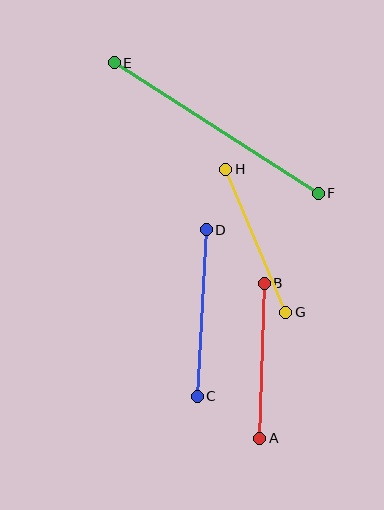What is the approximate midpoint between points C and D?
The midpoint is at approximately (202, 313) pixels.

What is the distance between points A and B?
The distance is approximately 155 pixels.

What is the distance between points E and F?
The distance is approximately 242 pixels.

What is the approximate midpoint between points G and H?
The midpoint is at approximately (256, 241) pixels.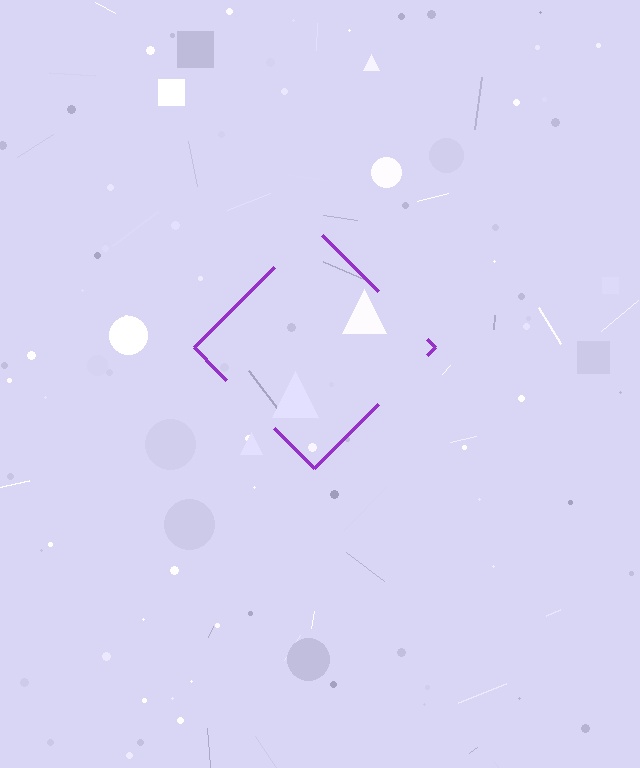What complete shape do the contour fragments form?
The contour fragments form a diamond.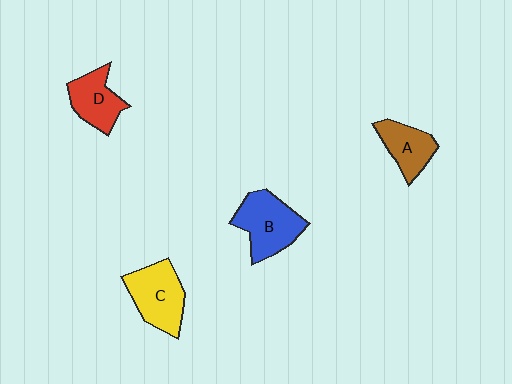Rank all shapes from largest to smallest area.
From largest to smallest: B (blue), C (yellow), D (red), A (brown).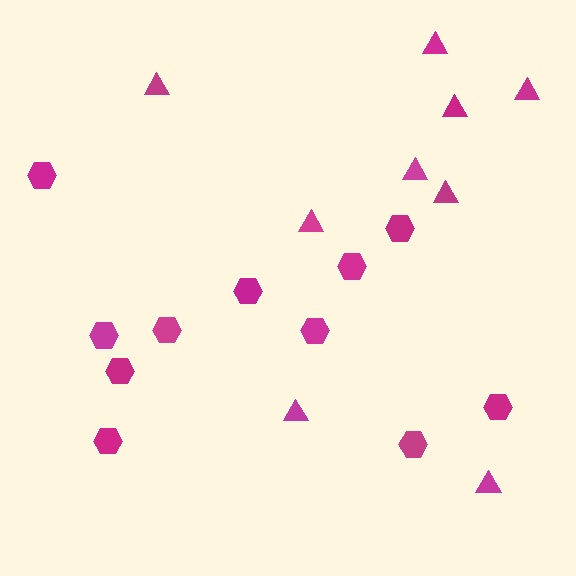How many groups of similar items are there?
There are 2 groups: one group of hexagons (11) and one group of triangles (9).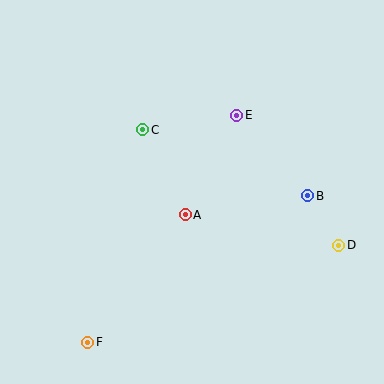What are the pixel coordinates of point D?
Point D is at (339, 245).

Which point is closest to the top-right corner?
Point E is closest to the top-right corner.